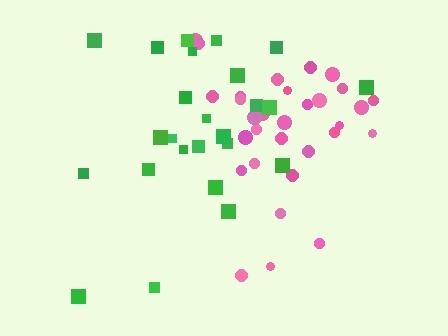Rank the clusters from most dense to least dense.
pink, green.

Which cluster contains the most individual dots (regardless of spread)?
Pink (31).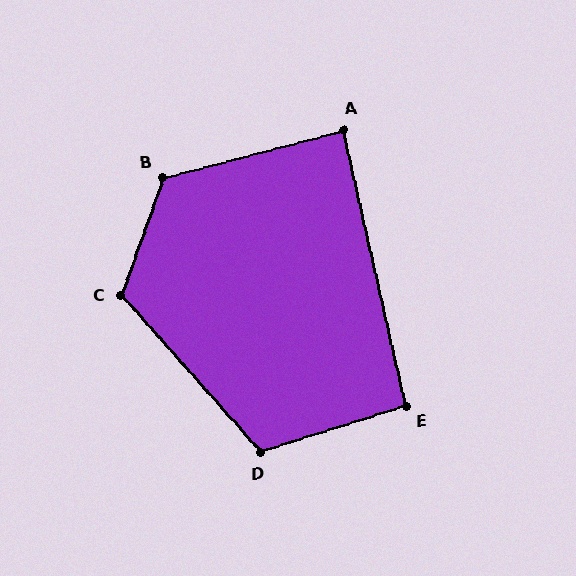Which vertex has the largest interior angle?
B, at approximately 124 degrees.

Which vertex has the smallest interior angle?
A, at approximately 88 degrees.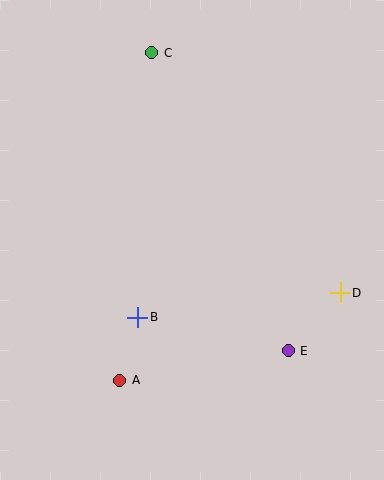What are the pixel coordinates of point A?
Point A is at (120, 380).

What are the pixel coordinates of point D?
Point D is at (340, 293).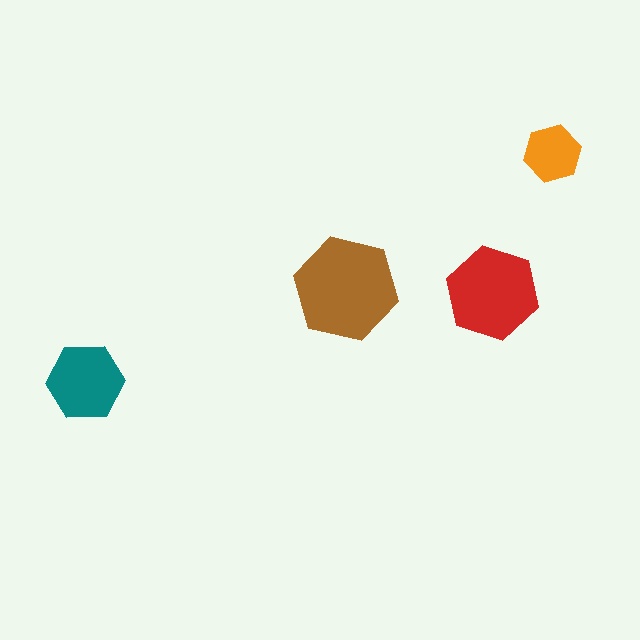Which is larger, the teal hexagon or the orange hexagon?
The teal one.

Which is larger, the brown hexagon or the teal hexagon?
The brown one.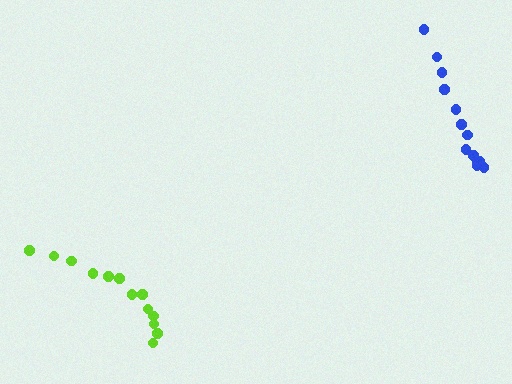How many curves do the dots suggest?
There are 2 distinct paths.